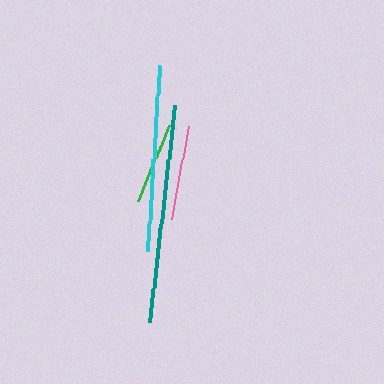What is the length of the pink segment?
The pink segment is approximately 94 pixels long.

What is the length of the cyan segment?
The cyan segment is approximately 186 pixels long.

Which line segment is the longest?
The teal line is the longest at approximately 219 pixels.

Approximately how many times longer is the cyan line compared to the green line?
The cyan line is approximately 2.2 times the length of the green line.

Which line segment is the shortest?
The green line is the shortest at approximately 83 pixels.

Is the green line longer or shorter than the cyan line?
The cyan line is longer than the green line.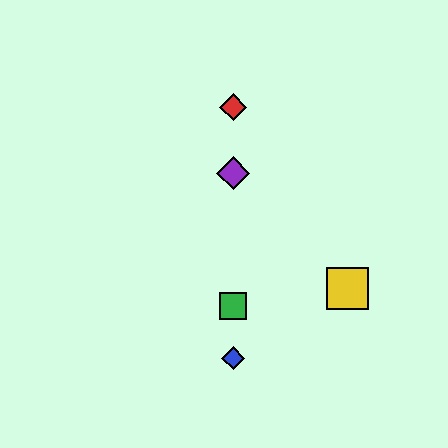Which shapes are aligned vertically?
The red diamond, the blue diamond, the green square, the purple diamond are aligned vertically.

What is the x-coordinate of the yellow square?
The yellow square is at x≈347.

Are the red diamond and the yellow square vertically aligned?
No, the red diamond is at x≈233 and the yellow square is at x≈347.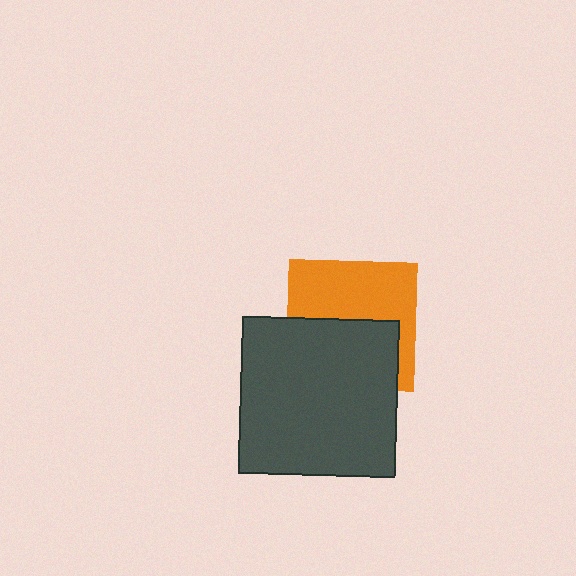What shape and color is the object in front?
The object in front is a dark gray square.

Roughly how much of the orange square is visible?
About half of it is visible (roughly 52%).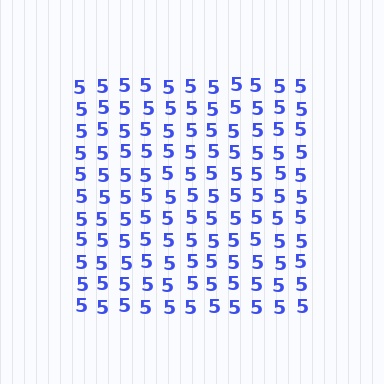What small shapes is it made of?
It is made of small digit 5's.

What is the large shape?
The large shape is a square.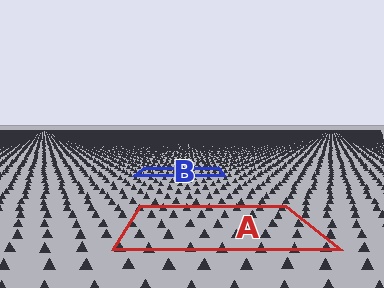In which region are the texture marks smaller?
The texture marks are smaller in region B, because it is farther away.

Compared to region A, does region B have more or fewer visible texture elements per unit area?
Region B has more texture elements per unit area — they are packed more densely because it is farther away.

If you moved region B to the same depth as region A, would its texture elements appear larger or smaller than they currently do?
They would appear larger. At a closer depth, the same texture elements are projected at a bigger on-screen size.